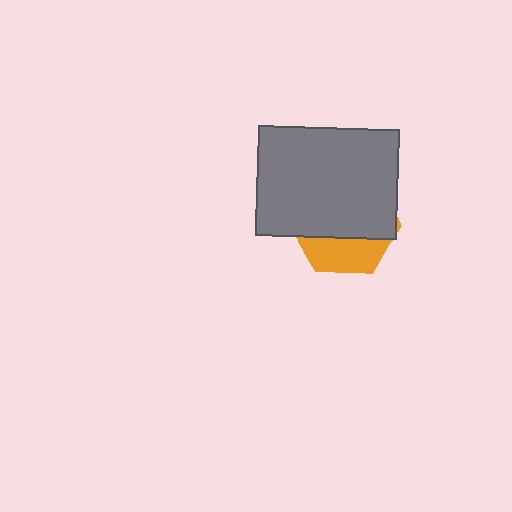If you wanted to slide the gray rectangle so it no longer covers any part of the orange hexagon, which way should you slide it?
Slide it up — that is the most direct way to separate the two shapes.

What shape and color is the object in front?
The object in front is a gray rectangle.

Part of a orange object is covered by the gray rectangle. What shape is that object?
It is a hexagon.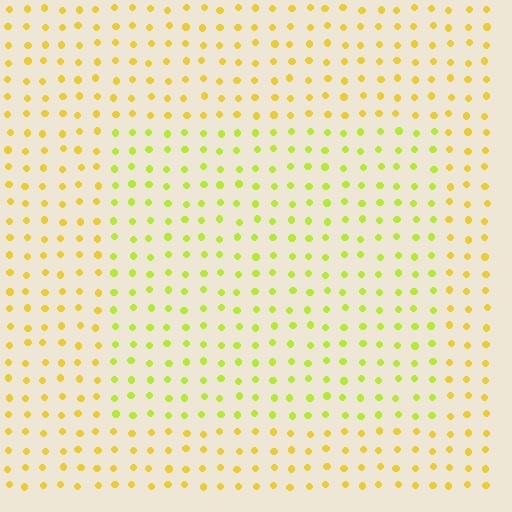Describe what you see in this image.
The image is filled with small yellow elements in a uniform arrangement. A rectangle-shaped region is visible where the elements are tinted to a slightly different hue, forming a subtle color boundary.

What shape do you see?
I see a rectangle.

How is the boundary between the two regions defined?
The boundary is defined purely by a slight shift in hue (about 29 degrees). Spacing, size, and orientation are identical on both sides.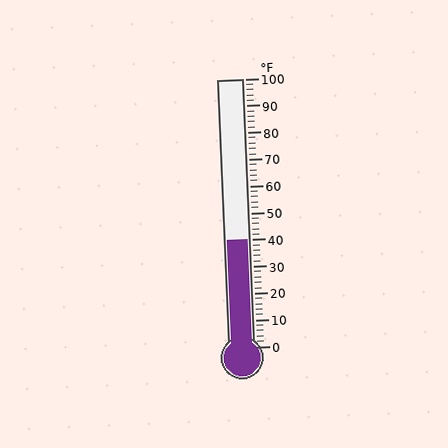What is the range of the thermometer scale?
The thermometer scale ranges from 0°F to 100°F.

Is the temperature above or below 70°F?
The temperature is below 70°F.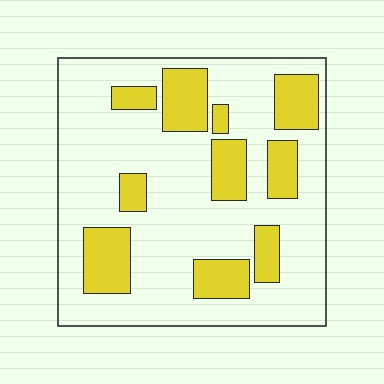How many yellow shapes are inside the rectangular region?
10.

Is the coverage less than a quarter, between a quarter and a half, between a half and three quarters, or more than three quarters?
Between a quarter and a half.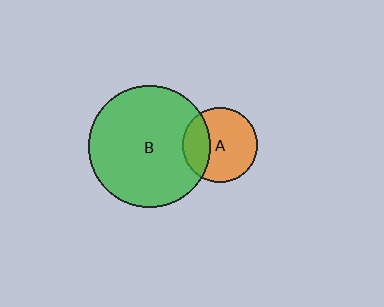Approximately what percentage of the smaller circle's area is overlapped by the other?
Approximately 30%.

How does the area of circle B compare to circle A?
Approximately 2.7 times.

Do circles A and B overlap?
Yes.